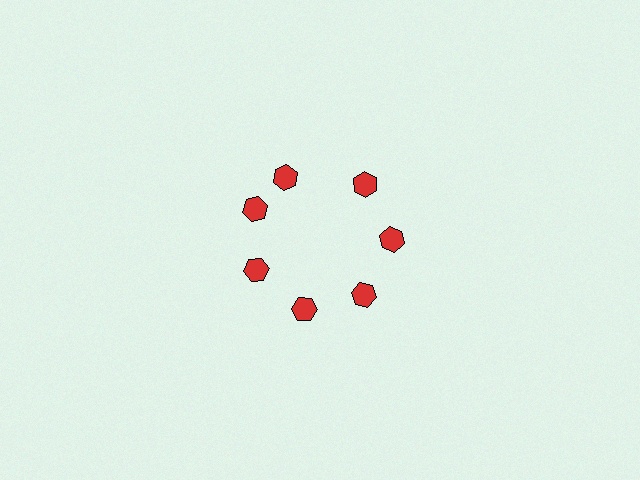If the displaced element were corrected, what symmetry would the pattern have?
It would have 7-fold rotational symmetry — the pattern would map onto itself every 51 degrees.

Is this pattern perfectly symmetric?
No. The 7 red hexagons are arranged in a ring, but one element near the 12 o'clock position is rotated out of alignment along the ring, breaking the 7-fold rotational symmetry.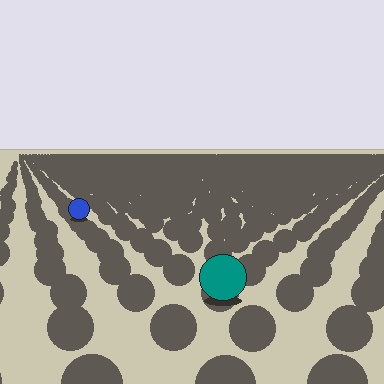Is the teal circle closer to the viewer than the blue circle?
Yes. The teal circle is closer — you can tell from the texture gradient: the ground texture is coarser near it.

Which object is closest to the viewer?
The teal circle is closest. The texture marks near it are larger and more spread out.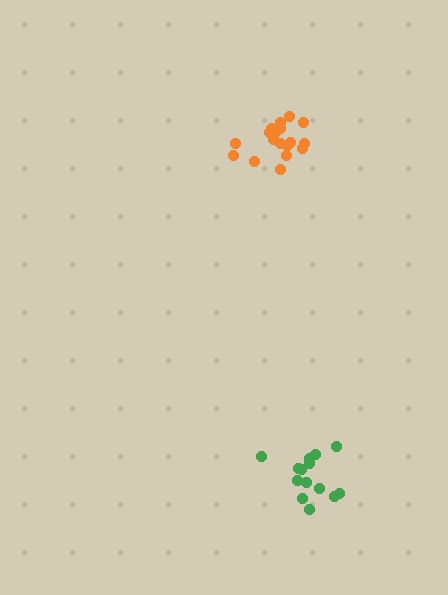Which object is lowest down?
The green cluster is bottommost.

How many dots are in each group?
Group 1: 18 dots, Group 2: 14 dots (32 total).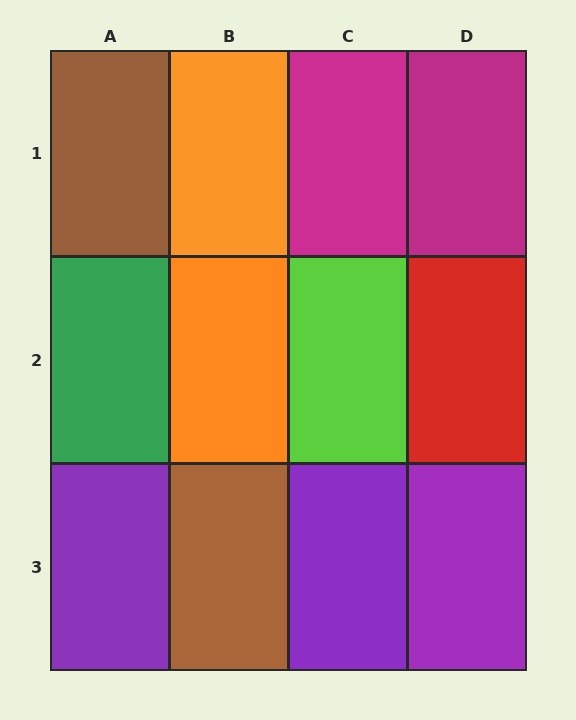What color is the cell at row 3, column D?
Purple.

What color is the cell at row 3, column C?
Purple.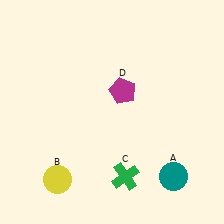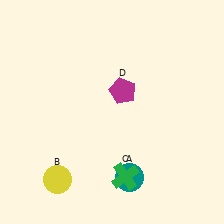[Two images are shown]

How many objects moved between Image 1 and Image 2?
1 object moved between the two images.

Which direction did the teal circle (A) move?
The teal circle (A) moved left.